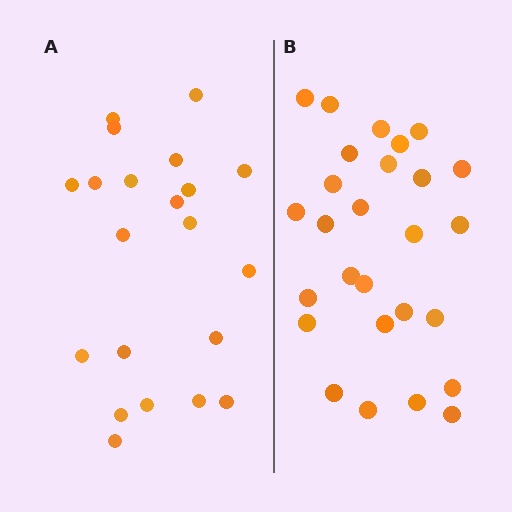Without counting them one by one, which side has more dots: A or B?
Region B (the right region) has more dots.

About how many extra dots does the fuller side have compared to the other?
Region B has about 6 more dots than region A.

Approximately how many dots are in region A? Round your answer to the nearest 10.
About 20 dots. (The exact count is 21, which rounds to 20.)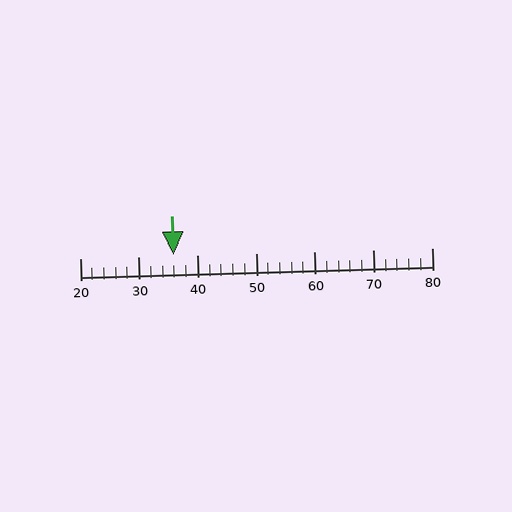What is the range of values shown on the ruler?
The ruler shows values from 20 to 80.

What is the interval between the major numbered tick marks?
The major tick marks are spaced 10 units apart.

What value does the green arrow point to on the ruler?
The green arrow points to approximately 36.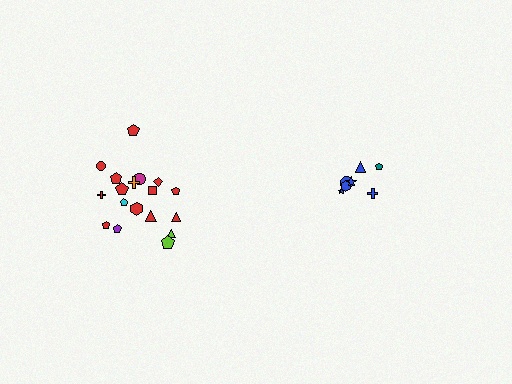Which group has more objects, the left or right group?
The left group.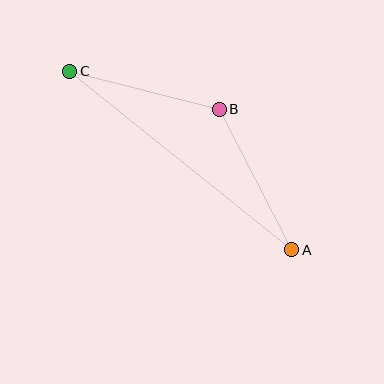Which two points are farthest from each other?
Points A and C are farthest from each other.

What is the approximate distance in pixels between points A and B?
The distance between A and B is approximately 158 pixels.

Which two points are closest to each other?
Points B and C are closest to each other.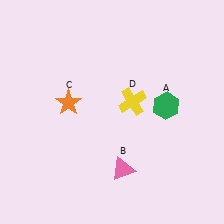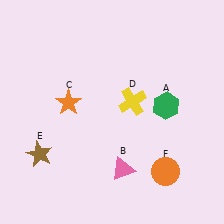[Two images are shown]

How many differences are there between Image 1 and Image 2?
There are 2 differences between the two images.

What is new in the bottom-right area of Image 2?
An orange circle (F) was added in the bottom-right area of Image 2.